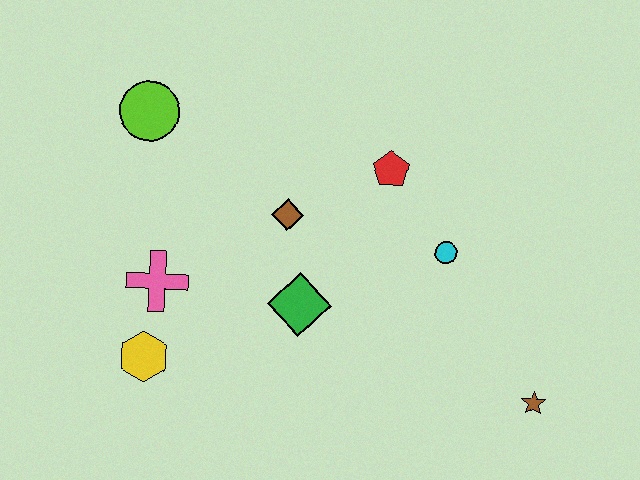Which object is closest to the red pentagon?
The cyan circle is closest to the red pentagon.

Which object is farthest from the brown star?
The lime circle is farthest from the brown star.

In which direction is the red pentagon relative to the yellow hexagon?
The red pentagon is to the right of the yellow hexagon.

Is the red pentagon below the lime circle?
Yes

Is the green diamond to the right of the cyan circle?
No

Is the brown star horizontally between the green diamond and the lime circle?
No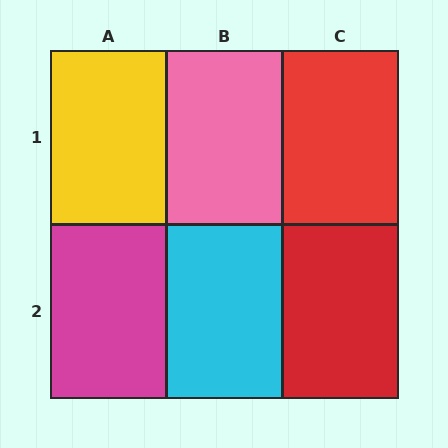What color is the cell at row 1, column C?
Red.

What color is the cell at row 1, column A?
Yellow.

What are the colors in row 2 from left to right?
Magenta, cyan, red.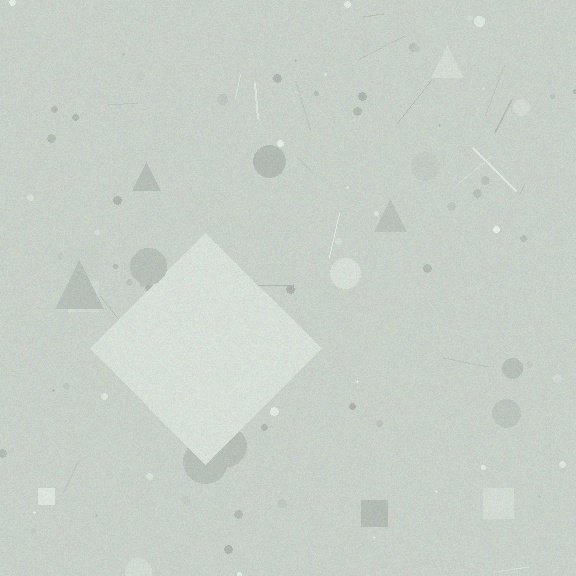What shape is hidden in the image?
A diamond is hidden in the image.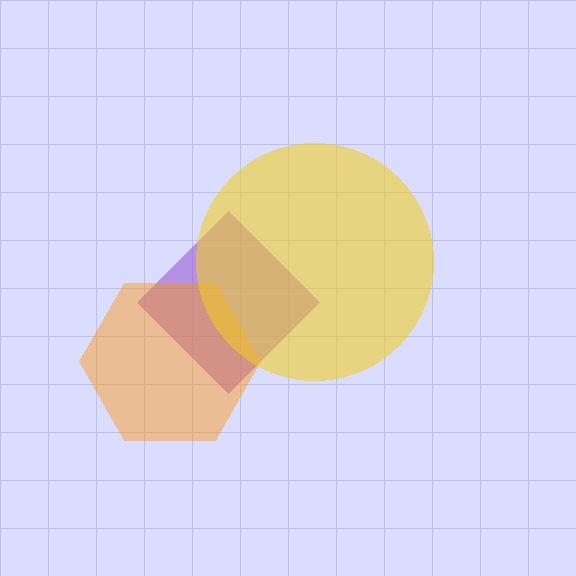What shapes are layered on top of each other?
The layered shapes are: a purple diamond, an orange hexagon, a yellow circle.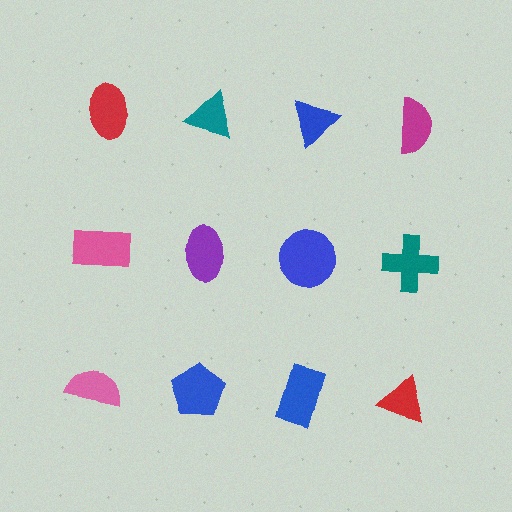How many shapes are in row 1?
4 shapes.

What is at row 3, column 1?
A pink semicircle.